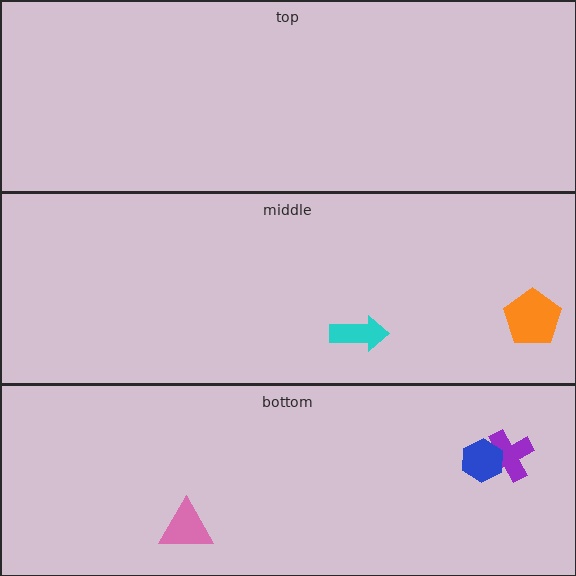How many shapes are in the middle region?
2.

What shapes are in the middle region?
The orange pentagon, the cyan arrow.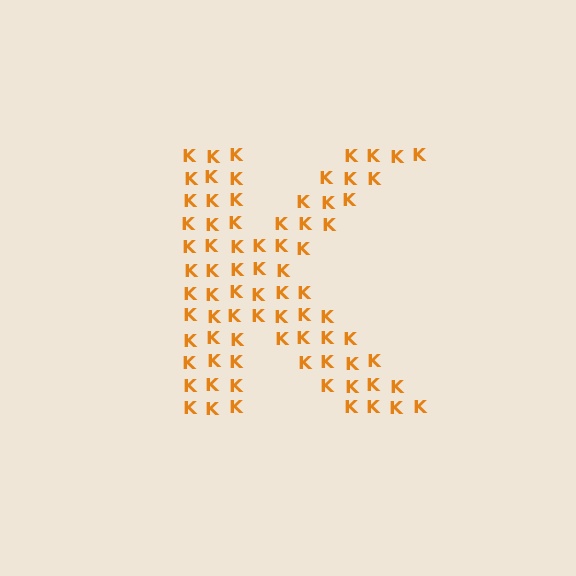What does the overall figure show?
The overall figure shows the letter K.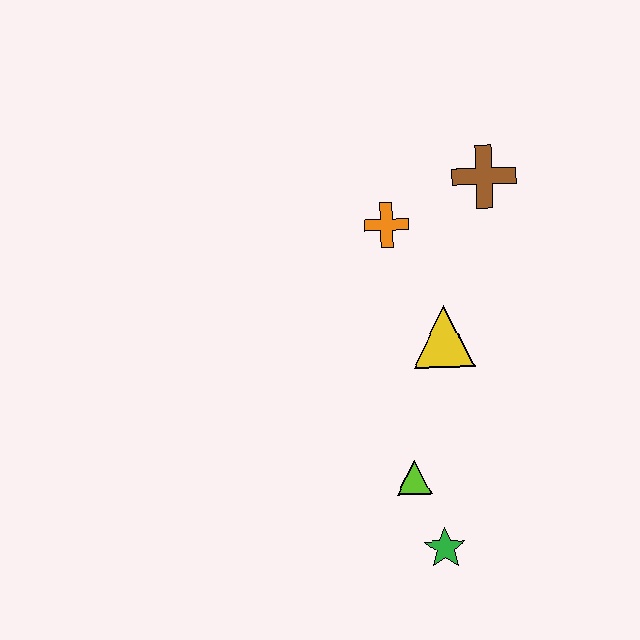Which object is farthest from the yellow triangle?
The green star is farthest from the yellow triangle.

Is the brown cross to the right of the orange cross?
Yes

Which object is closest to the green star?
The lime triangle is closest to the green star.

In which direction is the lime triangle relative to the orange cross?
The lime triangle is below the orange cross.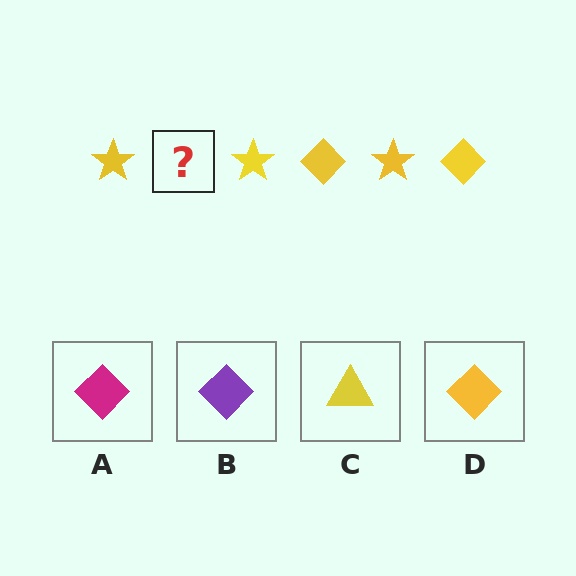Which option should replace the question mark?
Option D.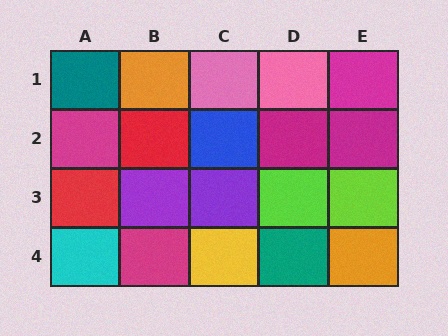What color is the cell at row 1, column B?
Orange.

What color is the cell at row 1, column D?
Pink.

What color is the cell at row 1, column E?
Magenta.